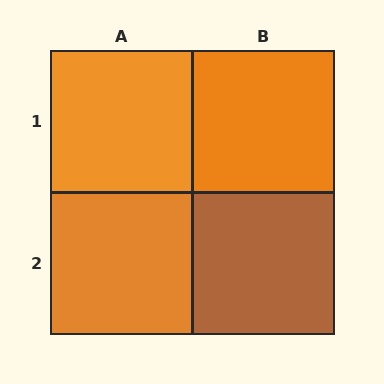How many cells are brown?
1 cell is brown.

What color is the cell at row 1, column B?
Orange.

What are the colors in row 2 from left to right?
Orange, brown.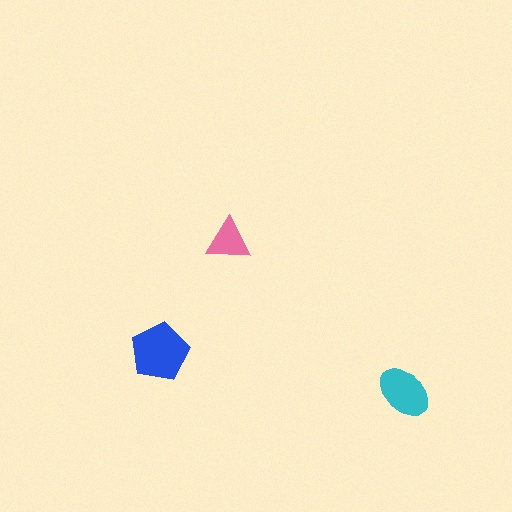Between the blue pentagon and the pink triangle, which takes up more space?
The blue pentagon.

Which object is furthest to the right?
The cyan ellipse is rightmost.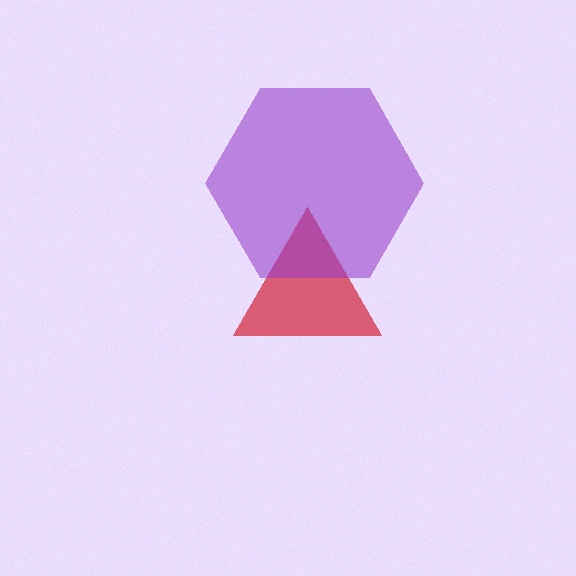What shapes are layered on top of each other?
The layered shapes are: a red triangle, a purple hexagon.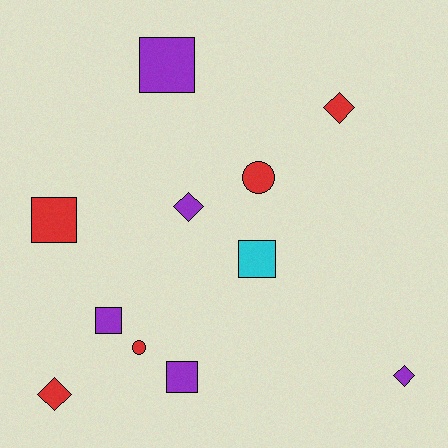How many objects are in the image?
There are 11 objects.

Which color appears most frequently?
Purple, with 5 objects.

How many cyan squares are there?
There is 1 cyan square.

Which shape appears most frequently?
Square, with 5 objects.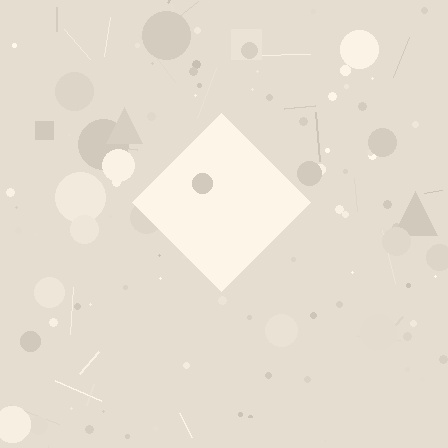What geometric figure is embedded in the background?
A diamond is embedded in the background.